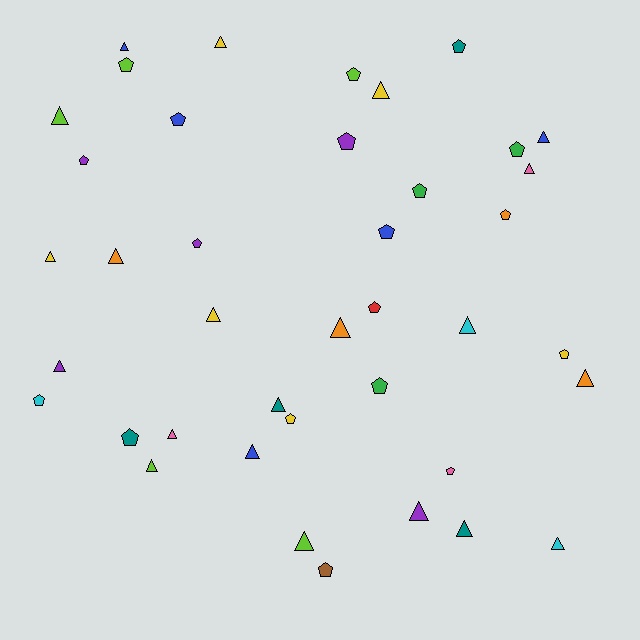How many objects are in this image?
There are 40 objects.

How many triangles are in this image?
There are 21 triangles.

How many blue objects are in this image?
There are 5 blue objects.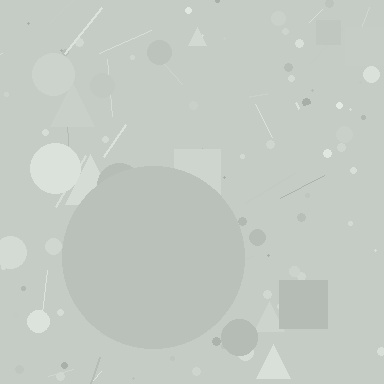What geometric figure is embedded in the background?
A circle is embedded in the background.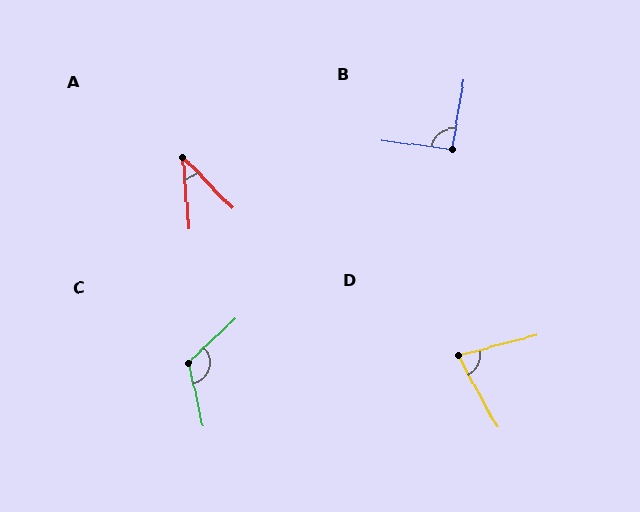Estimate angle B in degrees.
Approximately 92 degrees.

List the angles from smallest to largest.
A (39°), D (76°), B (92°), C (121°).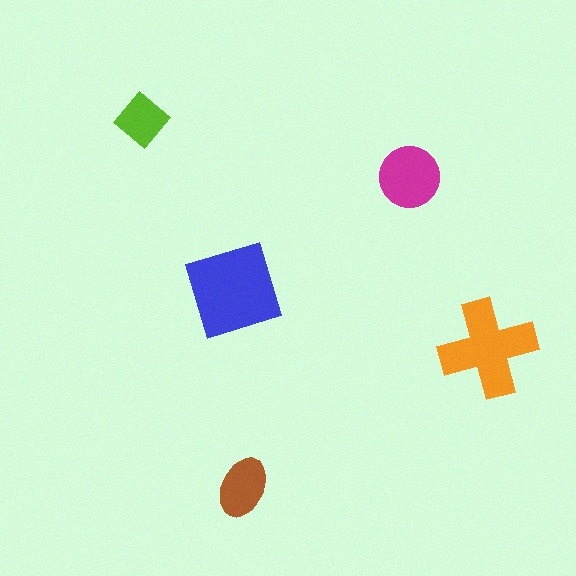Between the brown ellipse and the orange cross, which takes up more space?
The orange cross.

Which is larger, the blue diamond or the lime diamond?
The blue diamond.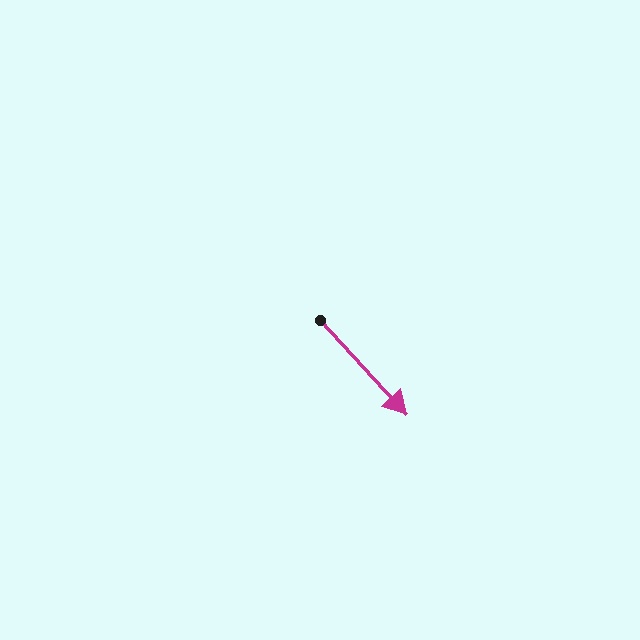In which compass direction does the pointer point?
Southeast.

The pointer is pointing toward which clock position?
Roughly 5 o'clock.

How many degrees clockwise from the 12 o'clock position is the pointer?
Approximately 138 degrees.